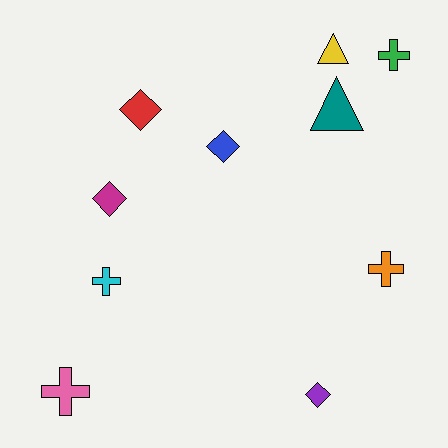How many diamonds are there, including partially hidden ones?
There are 4 diamonds.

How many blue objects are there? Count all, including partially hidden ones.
There is 1 blue object.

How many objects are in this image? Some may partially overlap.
There are 10 objects.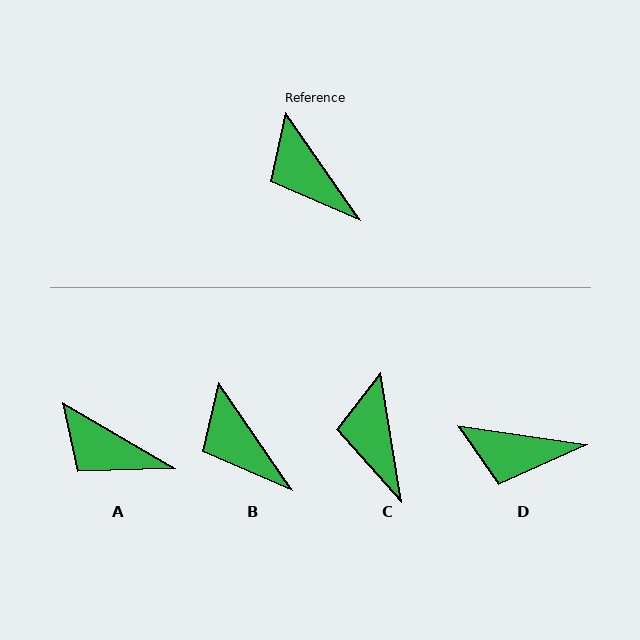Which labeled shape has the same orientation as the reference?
B.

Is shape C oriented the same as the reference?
No, it is off by about 26 degrees.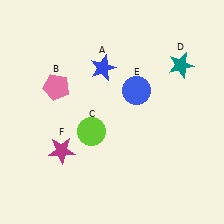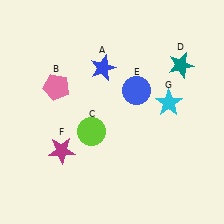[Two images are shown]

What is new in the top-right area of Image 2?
A cyan star (G) was added in the top-right area of Image 2.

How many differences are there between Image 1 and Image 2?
There is 1 difference between the two images.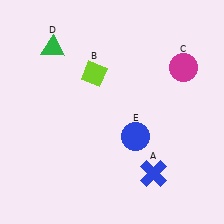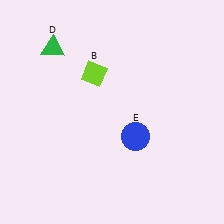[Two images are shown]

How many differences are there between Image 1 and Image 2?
There are 2 differences between the two images.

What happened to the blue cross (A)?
The blue cross (A) was removed in Image 2. It was in the bottom-right area of Image 1.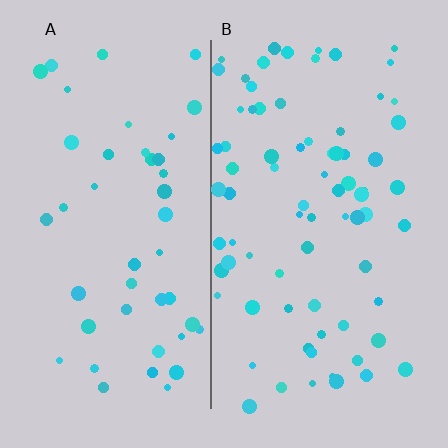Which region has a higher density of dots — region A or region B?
B (the right).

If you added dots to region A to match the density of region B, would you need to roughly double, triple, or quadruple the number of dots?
Approximately double.